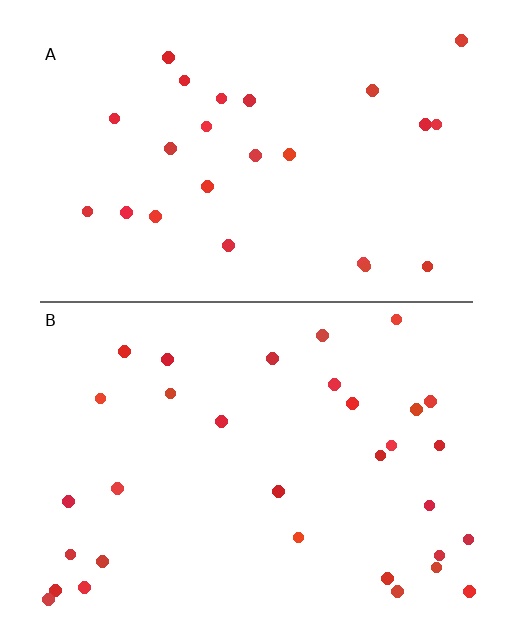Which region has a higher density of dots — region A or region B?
B (the bottom).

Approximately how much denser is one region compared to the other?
Approximately 1.3× — region B over region A.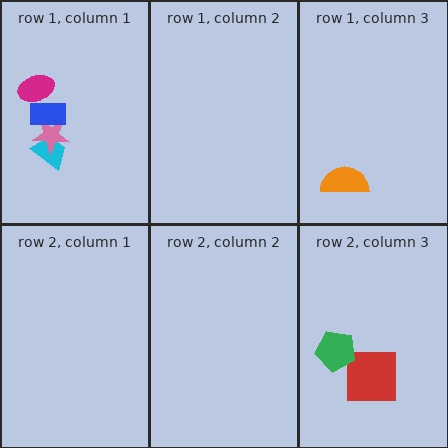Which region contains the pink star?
The row 1, column 1 region.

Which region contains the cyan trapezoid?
The row 1, column 1 region.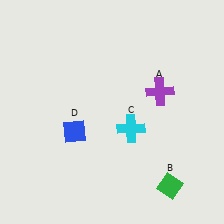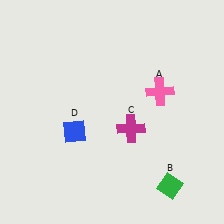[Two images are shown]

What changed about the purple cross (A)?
In Image 1, A is purple. In Image 2, it changed to pink.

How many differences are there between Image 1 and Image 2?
There are 2 differences between the two images.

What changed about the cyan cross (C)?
In Image 1, C is cyan. In Image 2, it changed to magenta.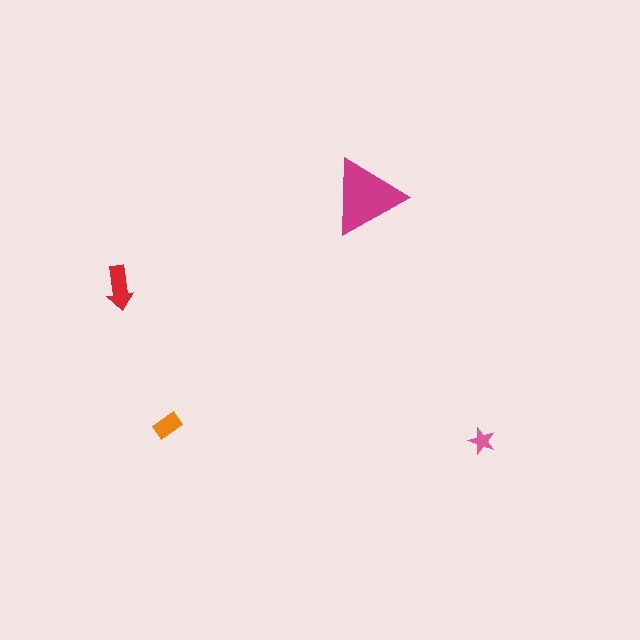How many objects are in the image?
There are 4 objects in the image.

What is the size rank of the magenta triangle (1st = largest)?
1st.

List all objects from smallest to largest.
The pink star, the orange rectangle, the red arrow, the magenta triangle.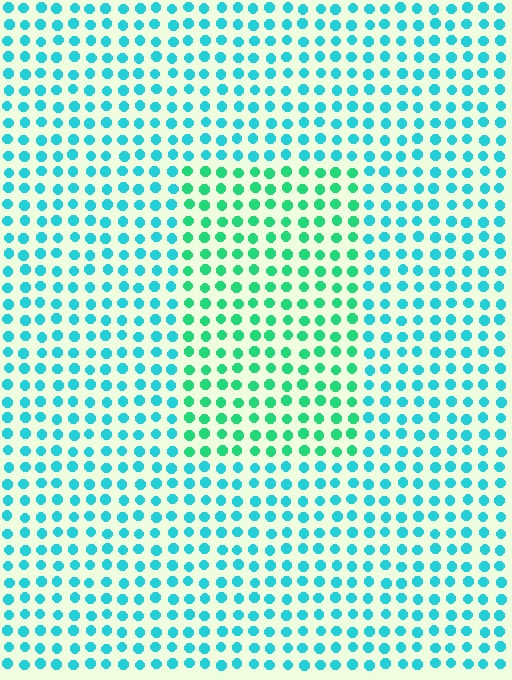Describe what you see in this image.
The image is filled with small cyan elements in a uniform arrangement. A rectangle-shaped region is visible where the elements are tinted to a slightly different hue, forming a subtle color boundary.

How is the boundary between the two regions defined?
The boundary is defined purely by a slight shift in hue (about 34 degrees). Spacing, size, and orientation are identical on both sides.